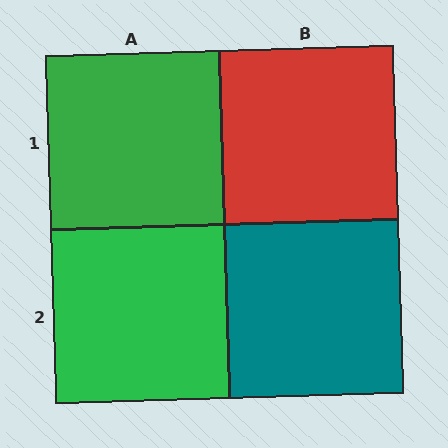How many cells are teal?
1 cell is teal.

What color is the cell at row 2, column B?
Teal.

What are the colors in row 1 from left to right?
Green, red.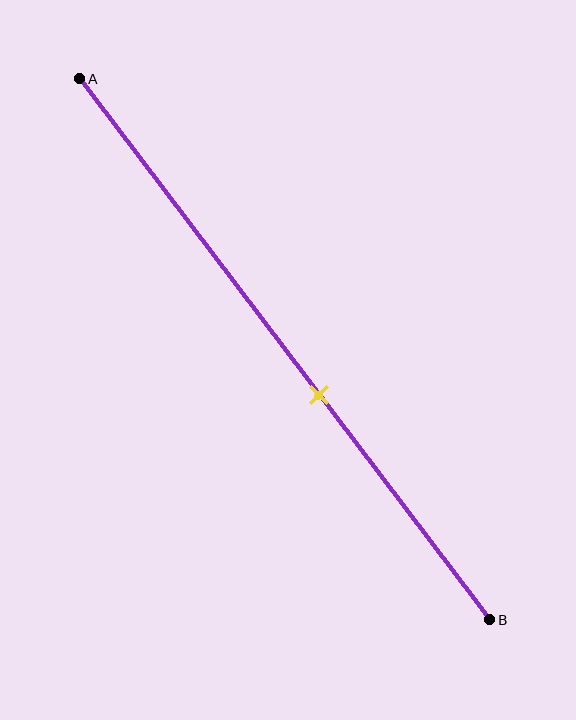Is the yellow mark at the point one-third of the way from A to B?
No, the mark is at about 60% from A, not at the 33% one-third point.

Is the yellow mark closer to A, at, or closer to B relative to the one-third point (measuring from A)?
The yellow mark is closer to point B than the one-third point of segment AB.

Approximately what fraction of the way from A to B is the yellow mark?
The yellow mark is approximately 60% of the way from A to B.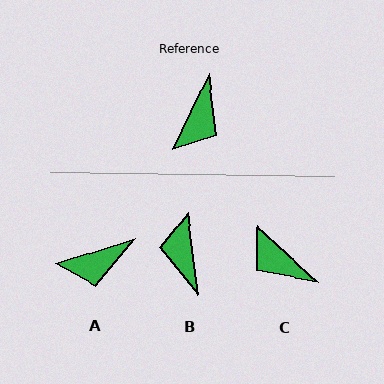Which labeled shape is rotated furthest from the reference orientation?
B, about 147 degrees away.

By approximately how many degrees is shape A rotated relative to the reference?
Approximately 47 degrees clockwise.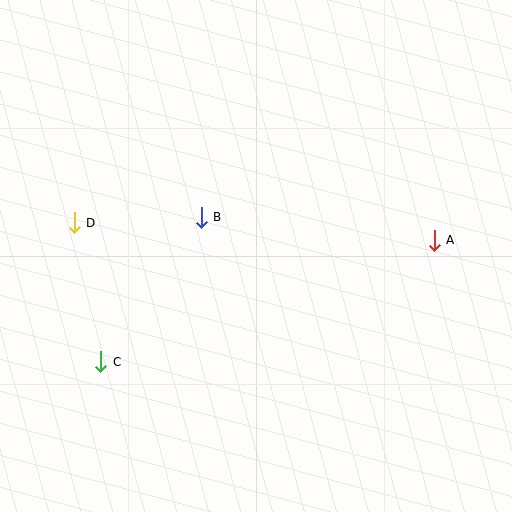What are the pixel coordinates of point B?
Point B is at (201, 217).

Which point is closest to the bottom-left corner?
Point C is closest to the bottom-left corner.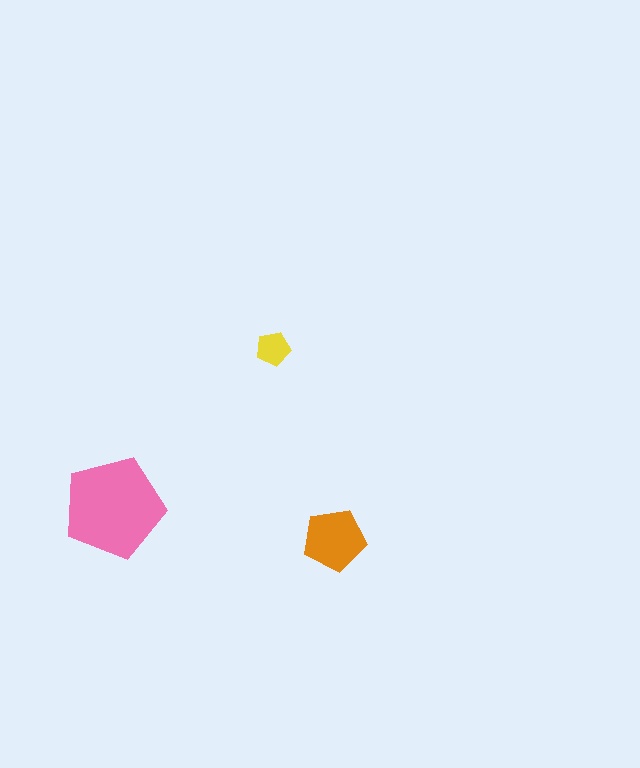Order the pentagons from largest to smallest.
the pink one, the orange one, the yellow one.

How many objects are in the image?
There are 3 objects in the image.